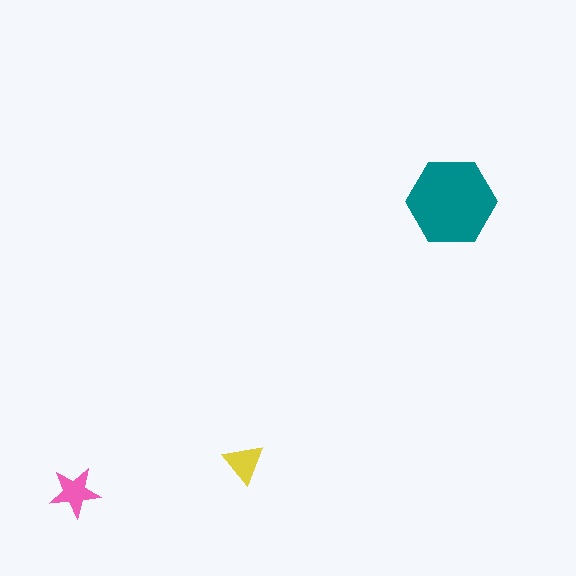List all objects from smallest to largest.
The yellow triangle, the pink star, the teal hexagon.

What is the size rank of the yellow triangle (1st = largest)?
3rd.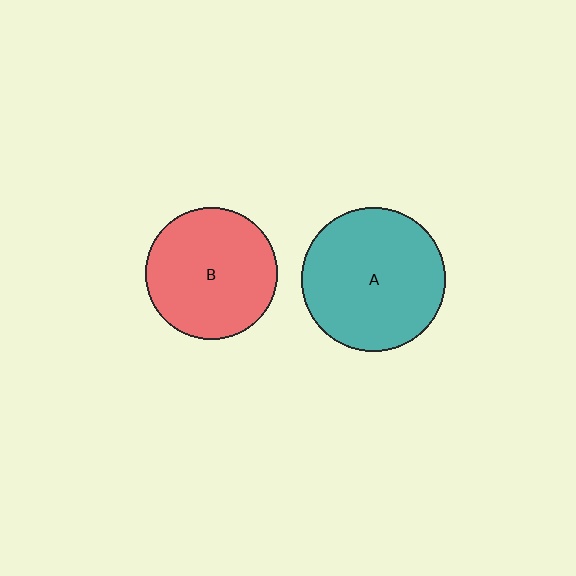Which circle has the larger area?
Circle A (teal).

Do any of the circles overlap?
No, none of the circles overlap.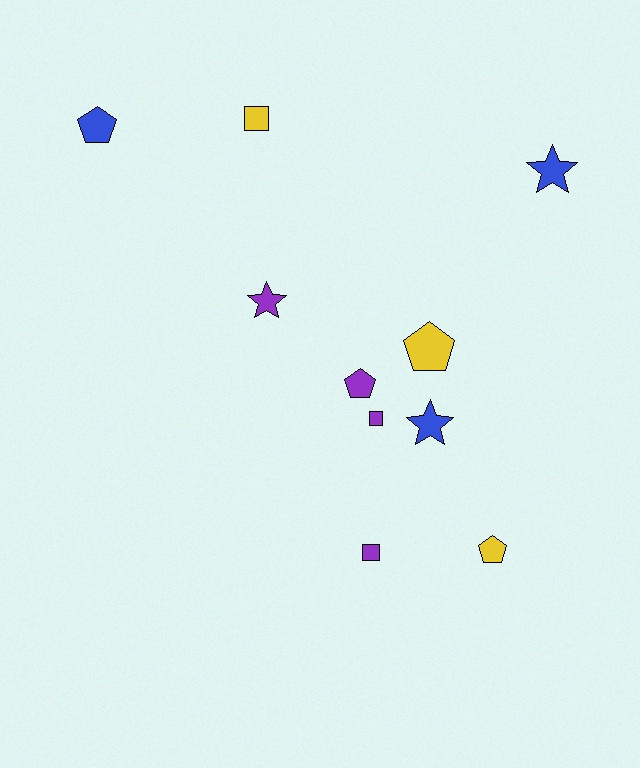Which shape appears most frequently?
Pentagon, with 4 objects.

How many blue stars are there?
There are 2 blue stars.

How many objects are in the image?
There are 10 objects.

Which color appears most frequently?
Purple, with 4 objects.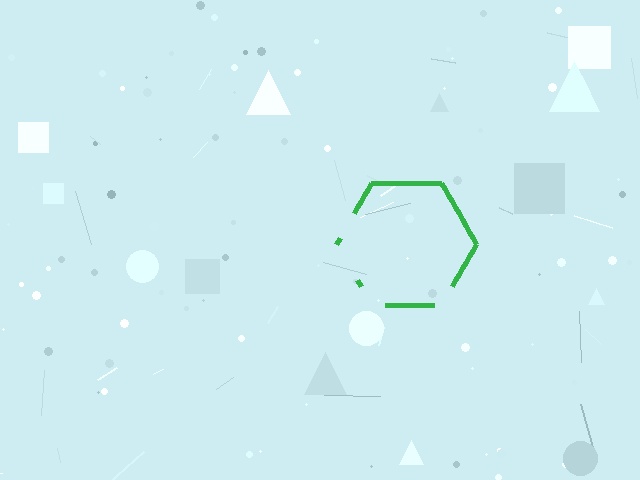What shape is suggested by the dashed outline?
The dashed outline suggests a hexagon.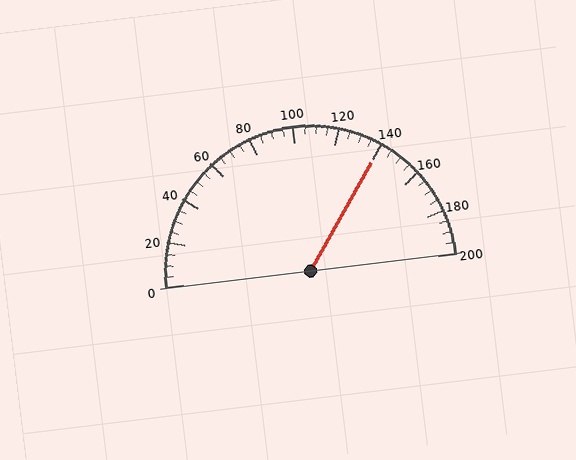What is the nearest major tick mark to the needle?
The nearest major tick mark is 140.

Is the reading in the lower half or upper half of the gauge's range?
The reading is in the upper half of the range (0 to 200).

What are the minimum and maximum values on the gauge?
The gauge ranges from 0 to 200.